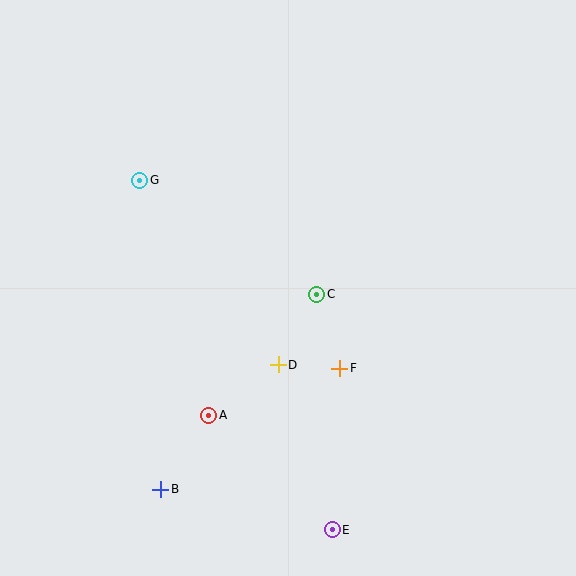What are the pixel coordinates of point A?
Point A is at (209, 415).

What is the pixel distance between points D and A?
The distance between D and A is 86 pixels.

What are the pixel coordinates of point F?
Point F is at (340, 368).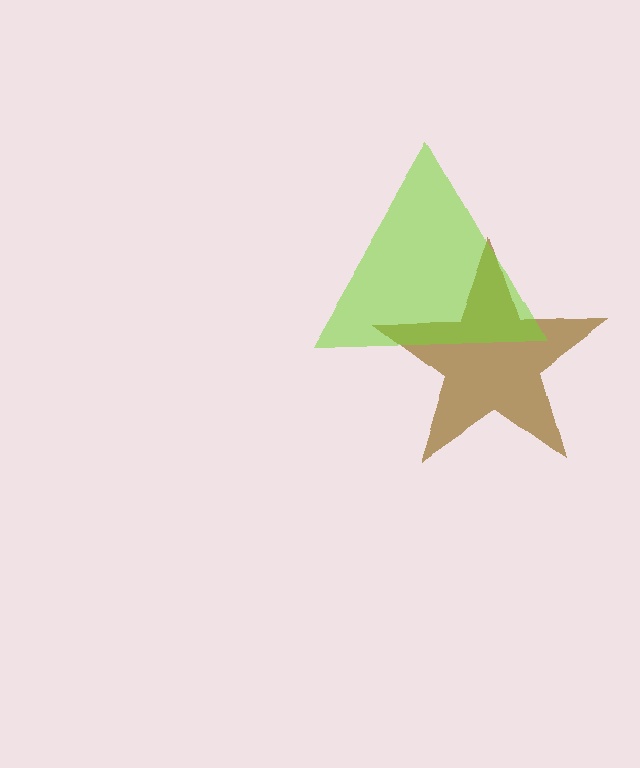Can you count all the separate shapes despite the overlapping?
Yes, there are 2 separate shapes.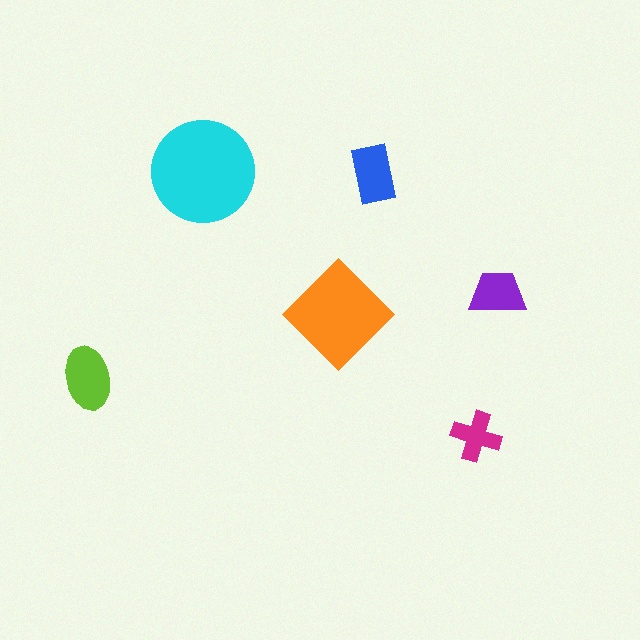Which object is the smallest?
The magenta cross.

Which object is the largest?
The cyan circle.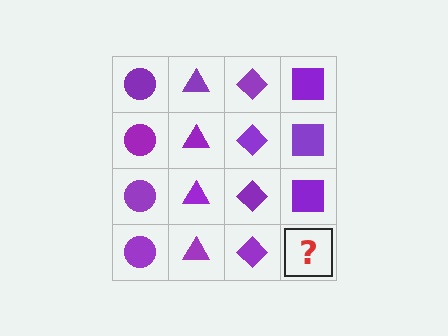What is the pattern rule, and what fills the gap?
The rule is that each column has a consistent shape. The gap should be filled with a purple square.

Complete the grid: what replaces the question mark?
The question mark should be replaced with a purple square.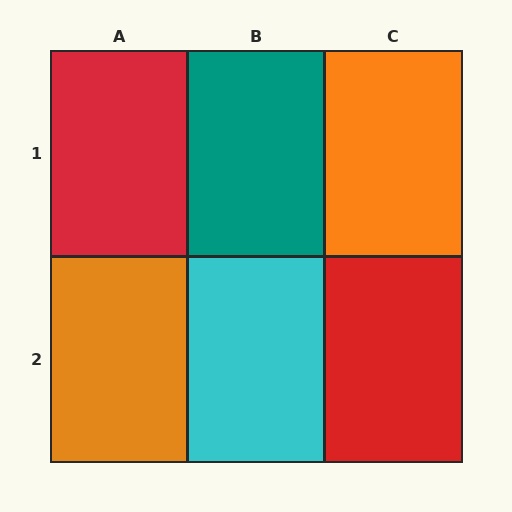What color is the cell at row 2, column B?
Cyan.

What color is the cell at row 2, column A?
Orange.